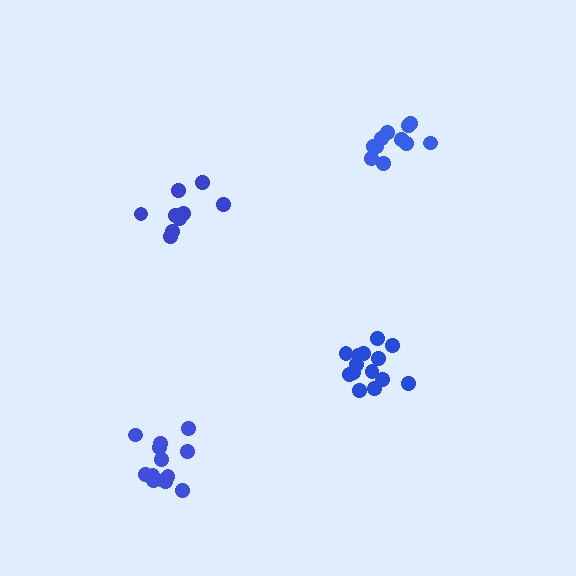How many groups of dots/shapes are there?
There are 4 groups.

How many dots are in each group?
Group 1: 13 dots, Group 2: 11 dots, Group 3: 9 dots, Group 4: 14 dots (47 total).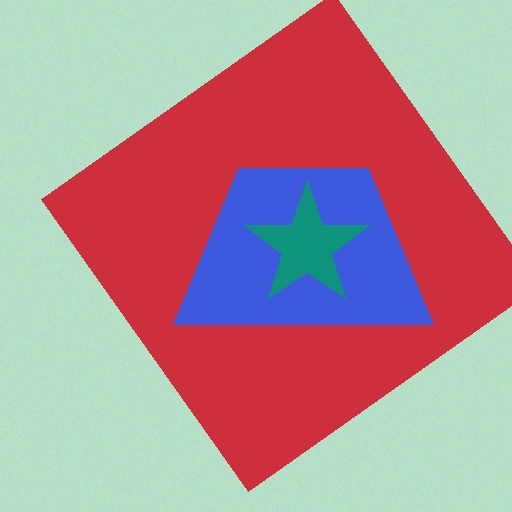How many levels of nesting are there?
3.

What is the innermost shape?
The teal star.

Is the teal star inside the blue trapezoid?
Yes.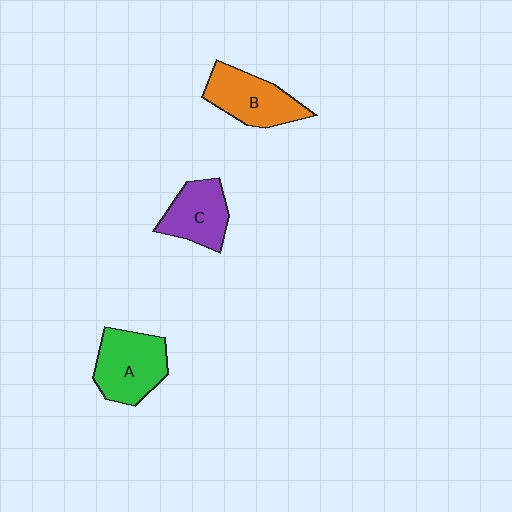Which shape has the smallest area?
Shape C (purple).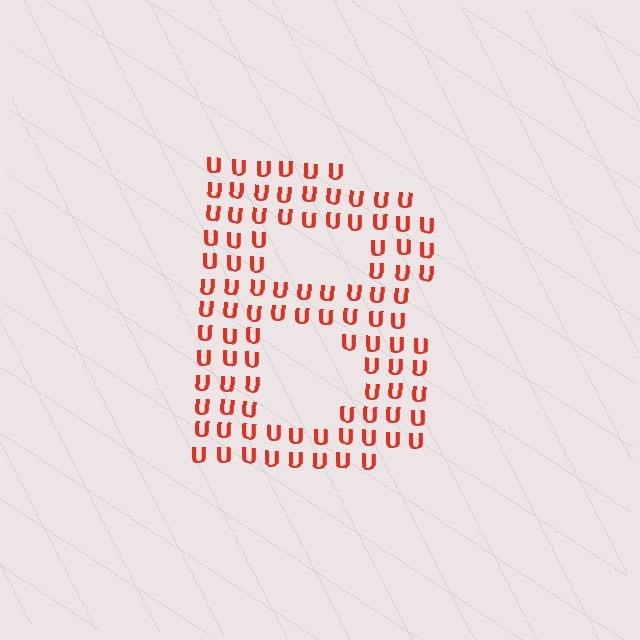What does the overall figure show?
The overall figure shows the letter B.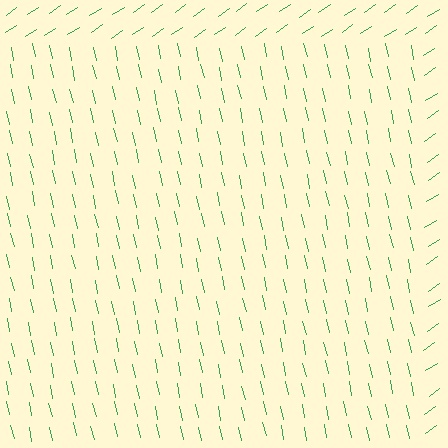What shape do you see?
I see a rectangle.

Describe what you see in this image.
The image is filled with small green line segments. A rectangle region in the image has lines oriented differently from the surrounding lines, creating a visible texture boundary.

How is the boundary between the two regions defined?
The boundary is defined purely by a change in line orientation (approximately 67 degrees difference). All lines are the same color and thickness.